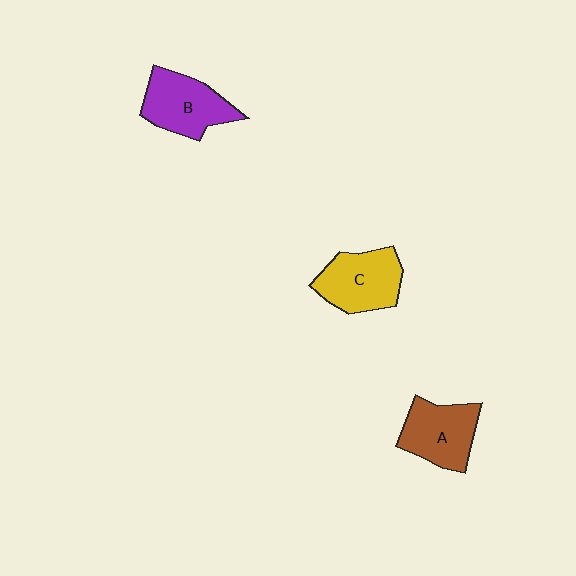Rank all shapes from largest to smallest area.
From largest to smallest: C (yellow), B (purple), A (brown).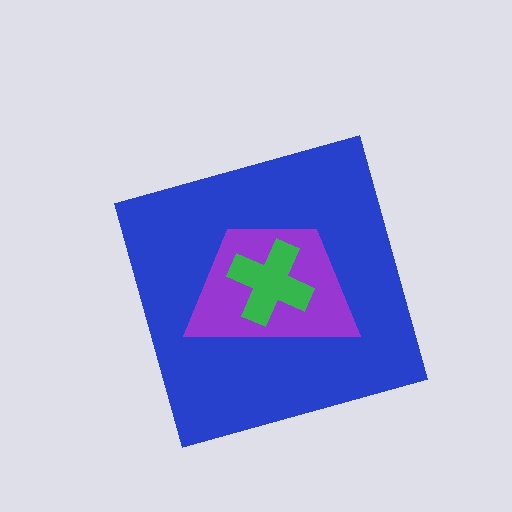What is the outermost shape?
The blue diamond.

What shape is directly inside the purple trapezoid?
The green cross.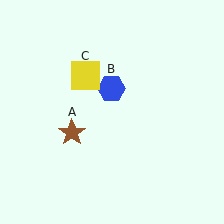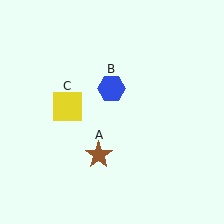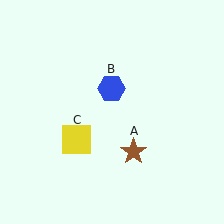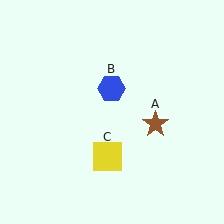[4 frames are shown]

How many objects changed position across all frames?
2 objects changed position: brown star (object A), yellow square (object C).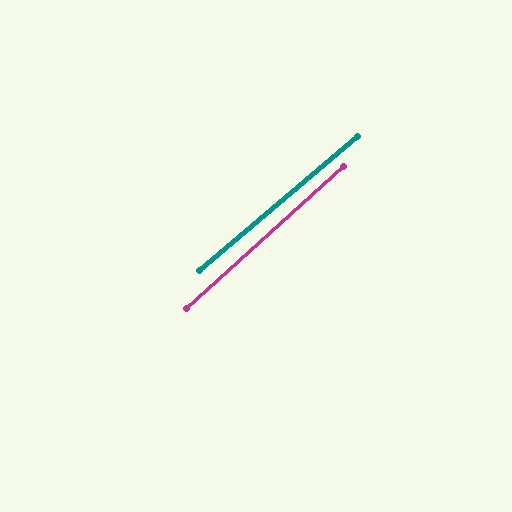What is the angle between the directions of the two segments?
Approximately 2 degrees.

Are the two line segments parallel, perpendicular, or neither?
Parallel — their directions differ by only 2.0°.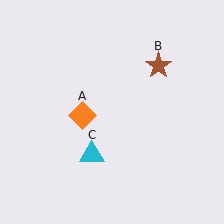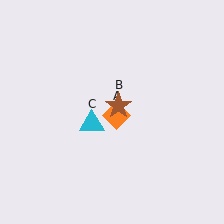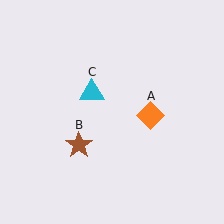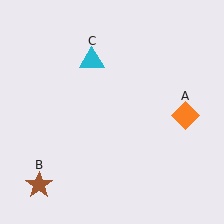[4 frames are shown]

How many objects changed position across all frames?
3 objects changed position: orange diamond (object A), brown star (object B), cyan triangle (object C).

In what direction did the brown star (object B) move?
The brown star (object B) moved down and to the left.